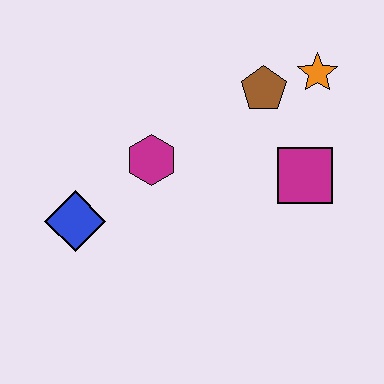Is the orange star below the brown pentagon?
No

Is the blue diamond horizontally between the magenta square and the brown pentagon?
No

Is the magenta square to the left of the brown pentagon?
No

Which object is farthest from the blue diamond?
The orange star is farthest from the blue diamond.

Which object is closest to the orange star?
The brown pentagon is closest to the orange star.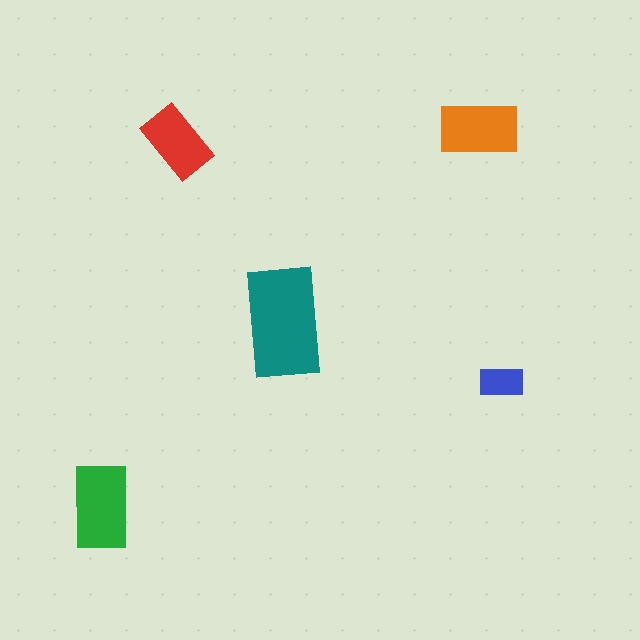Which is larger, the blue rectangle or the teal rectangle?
The teal one.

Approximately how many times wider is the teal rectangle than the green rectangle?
About 1.5 times wider.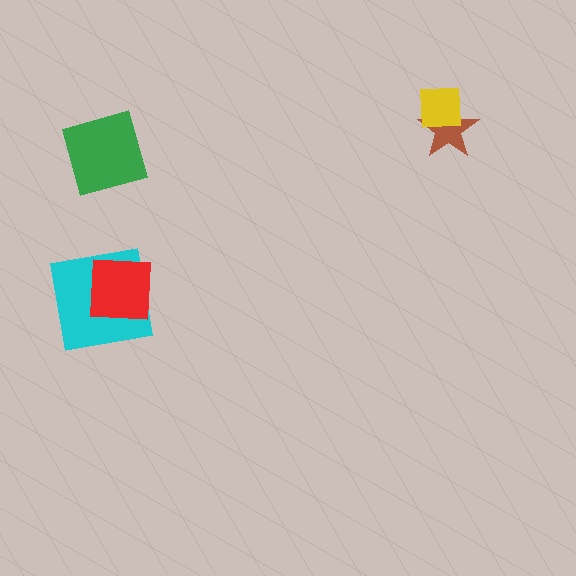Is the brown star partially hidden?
Yes, it is partially covered by another shape.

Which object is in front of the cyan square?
The red square is in front of the cyan square.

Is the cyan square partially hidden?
Yes, it is partially covered by another shape.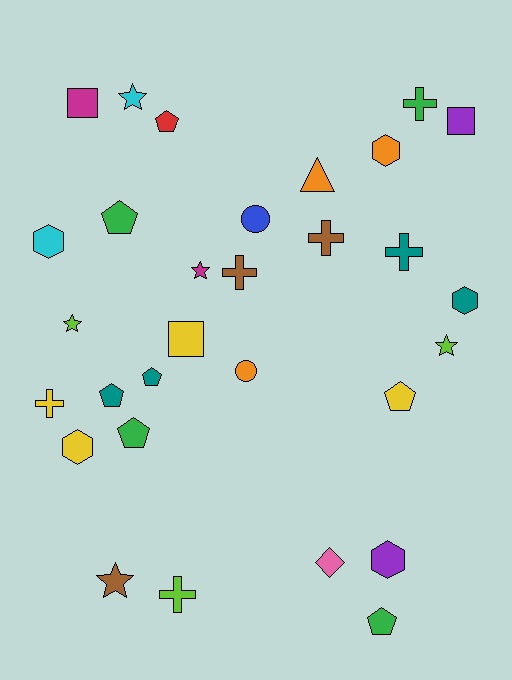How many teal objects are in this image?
There are 4 teal objects.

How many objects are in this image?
There are 30 objects.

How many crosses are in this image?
There are 6 crosses.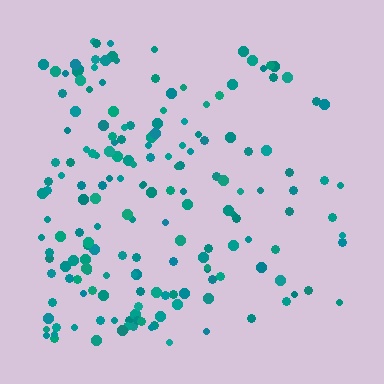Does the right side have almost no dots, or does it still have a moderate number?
Still a moderate number, just noticeably fewer than the left.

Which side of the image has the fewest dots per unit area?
The right.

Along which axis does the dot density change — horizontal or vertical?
Horizontal.